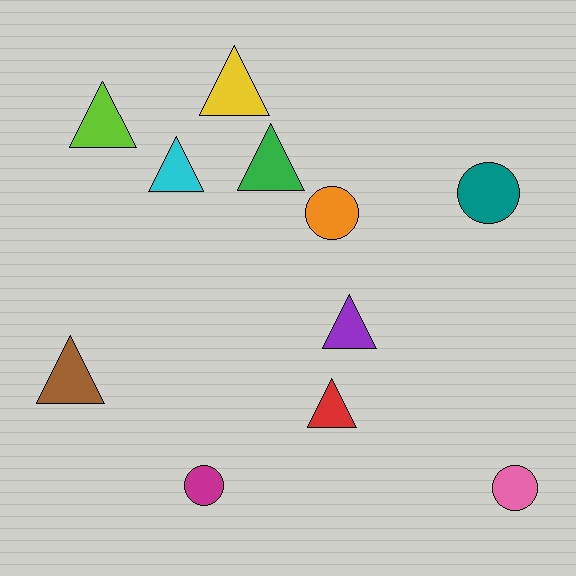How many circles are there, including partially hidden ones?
There are 4 circles.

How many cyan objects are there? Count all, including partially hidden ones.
There is 1 cyan object.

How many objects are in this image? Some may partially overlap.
There are 11 objects.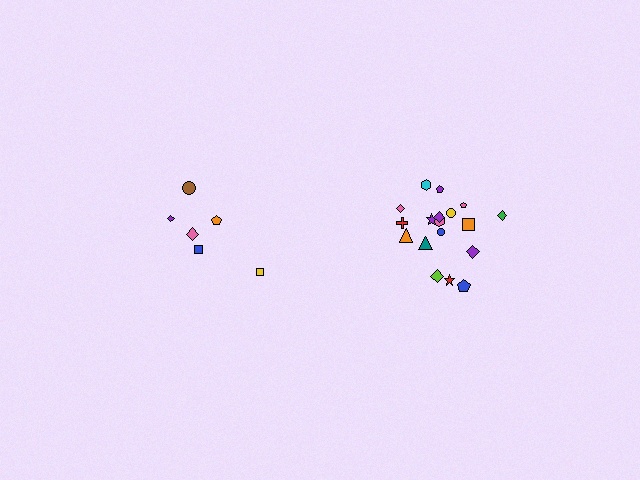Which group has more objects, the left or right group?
The right group.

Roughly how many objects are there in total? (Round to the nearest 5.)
Roughly 25 objects in total.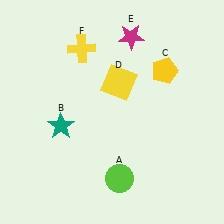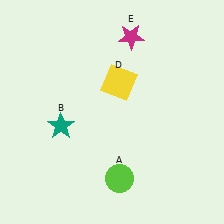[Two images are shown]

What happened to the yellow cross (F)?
The yellow cross (F) was removed in Image 2. It was in the top-left area of Image 1.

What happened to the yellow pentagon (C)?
The yellow pentagon (C) was removed in Image 2. It was in the top-right area of Image 1.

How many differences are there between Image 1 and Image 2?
There are 2 differences between the two images.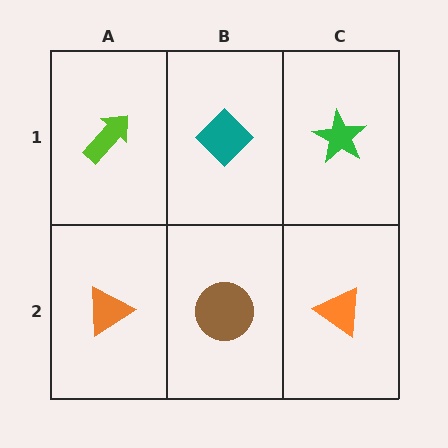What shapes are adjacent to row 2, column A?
A lime arrow (row 1, column A), a brown circle (row 2, column B).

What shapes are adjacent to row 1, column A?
An orange triangle (row 2, column A), a teal diamond (row 1, column B).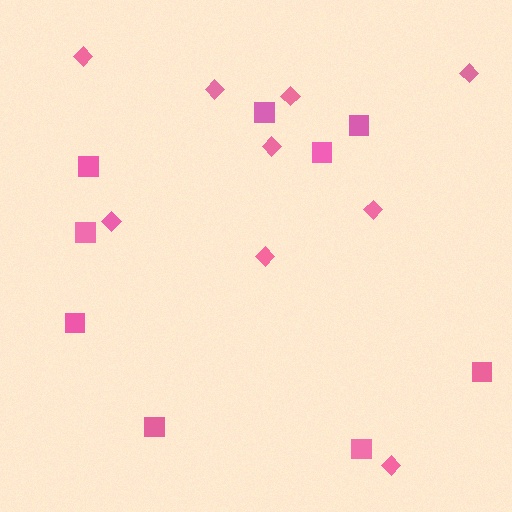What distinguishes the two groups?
There are 2 groups: one group of diamonds (9) and one group of squares (9).